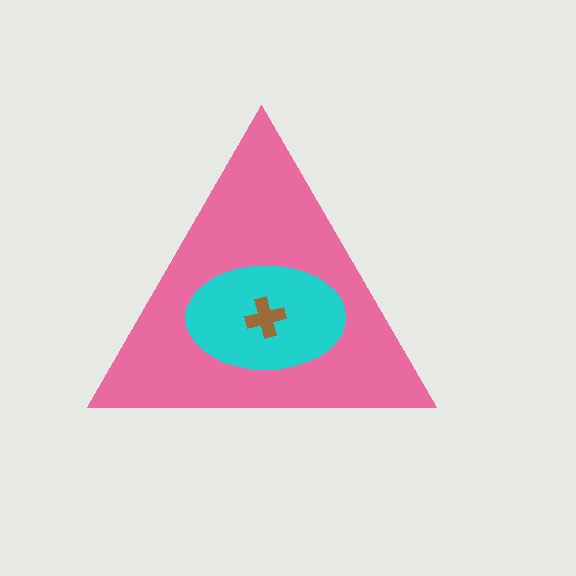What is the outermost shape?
The pink triangle.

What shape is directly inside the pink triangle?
The cyan ellipse.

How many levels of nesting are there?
3.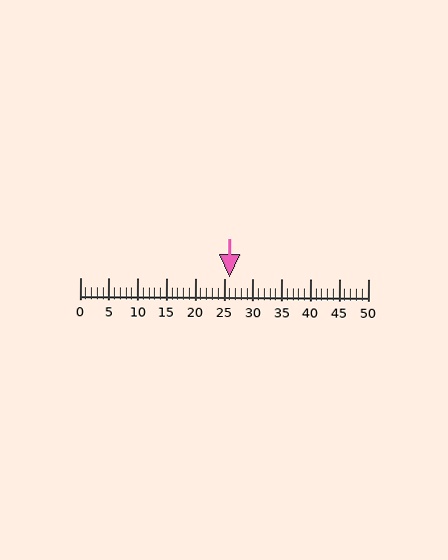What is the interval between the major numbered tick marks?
The major tick marks are spaced 5 units apart.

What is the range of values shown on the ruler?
The ruler shows values from 0 to 50.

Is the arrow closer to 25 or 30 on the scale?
The arrow is closer to 25.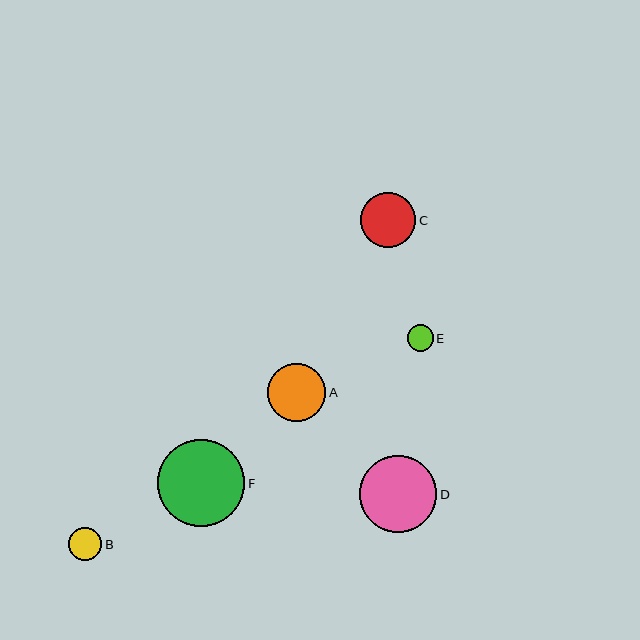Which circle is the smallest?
Circle E is the smallest with a size of approximately 26 pixels.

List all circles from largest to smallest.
From largest to smallest: F, D, A, C, B, E.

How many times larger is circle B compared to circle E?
Circle B is approximately 1.2 times the size of circle E.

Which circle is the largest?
Circle F is the largest with a size of approximately 87 pixels.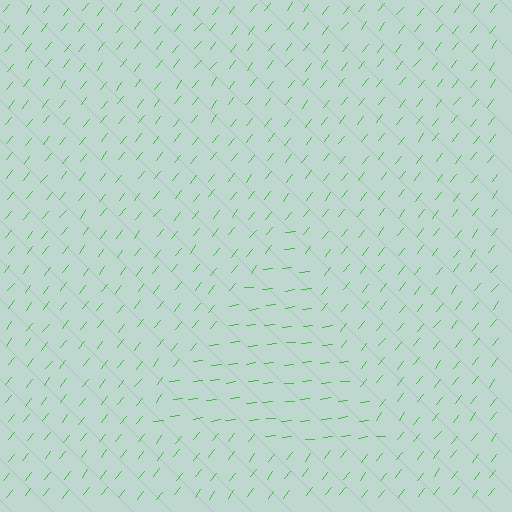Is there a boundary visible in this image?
Yes, there is a texture boundary formed by a change in line orientation.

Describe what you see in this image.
The image is filled with small green line segments. A triangle region in the image has lines oriented differently from the surrounding lines, creating a visible texture boundary.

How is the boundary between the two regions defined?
The boundary is defined purely by a change in line orientation (approximately 45 degrees difference). All lines are the same color and thickness.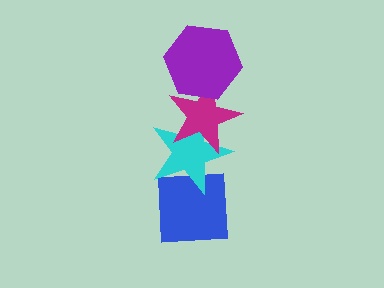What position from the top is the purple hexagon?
The purple hexagon is 1st from the top.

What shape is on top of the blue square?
The cyan star is on top of the blue square.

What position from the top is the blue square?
The blue square is 4th from the top.